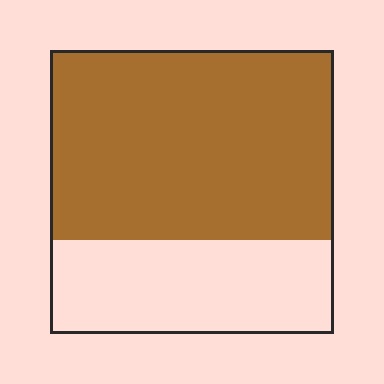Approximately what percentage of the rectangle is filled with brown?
Approximately 65%.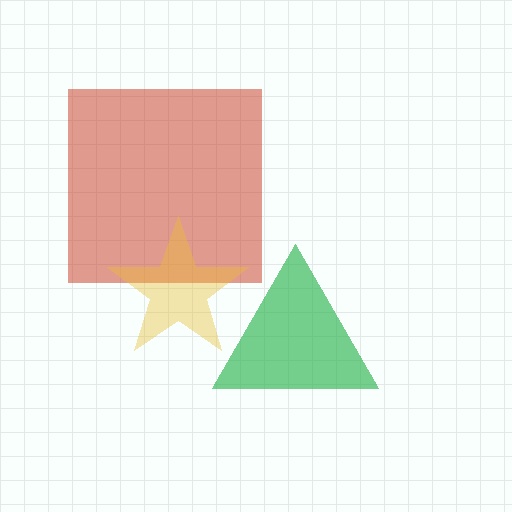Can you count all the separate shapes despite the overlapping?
Yes, there are 3 separate shapes.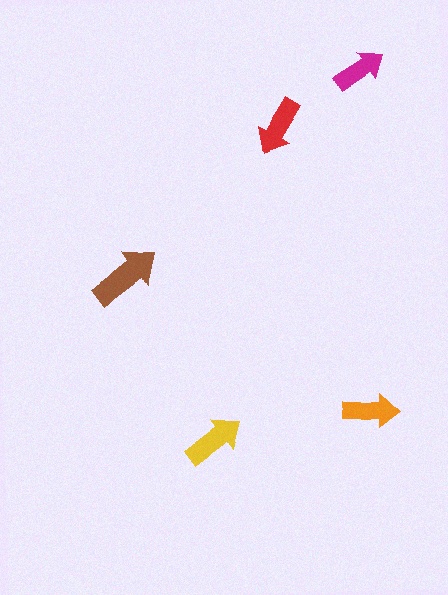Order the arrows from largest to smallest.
the brown one, the yellow one, the red one, the orange one, the magenta one.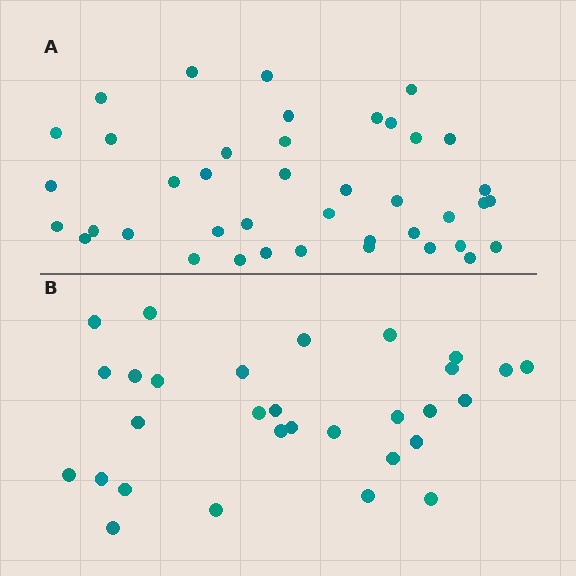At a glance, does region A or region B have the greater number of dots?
Region A (the top region) has more dots.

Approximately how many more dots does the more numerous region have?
Region A has roughly 12 or so more dots than region B.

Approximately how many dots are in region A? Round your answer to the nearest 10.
About 40 dots. (The exact count is 41, which rounds to 40.)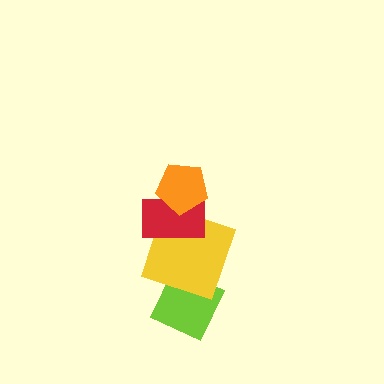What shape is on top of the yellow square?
The red rectangle is on top of the yellow square.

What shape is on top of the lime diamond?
The yellow square is on top of the lime diamond.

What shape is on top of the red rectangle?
The orange pentagon is on top of the red rectangle.